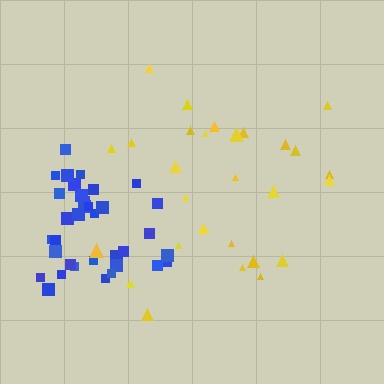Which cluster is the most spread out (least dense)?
Yellow.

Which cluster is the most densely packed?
Blue.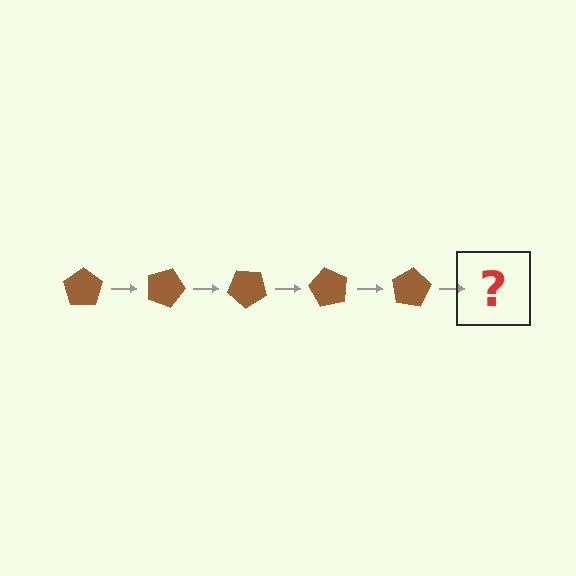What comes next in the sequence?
The next element should be a brown pentagon rotated 100 degrees.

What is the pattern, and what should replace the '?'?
The pattern is that the pentagon rotates 20 degrees each step. The '?' should be a brown pentagon rotated 100 degrees.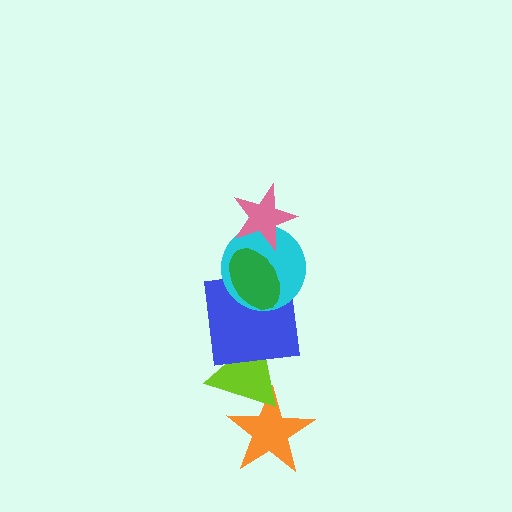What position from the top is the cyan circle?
The cyan circle is 3rd from the top.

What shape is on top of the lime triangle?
The blue square is on top of the lime triangle.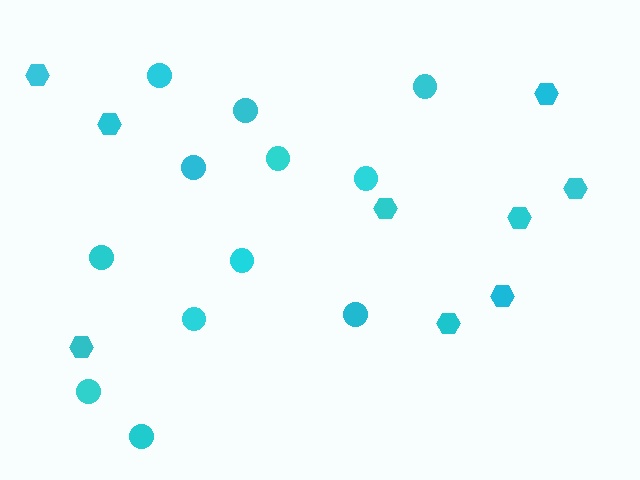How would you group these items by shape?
There are 2 groups: one group of circles (12) and one group of hexagons (9).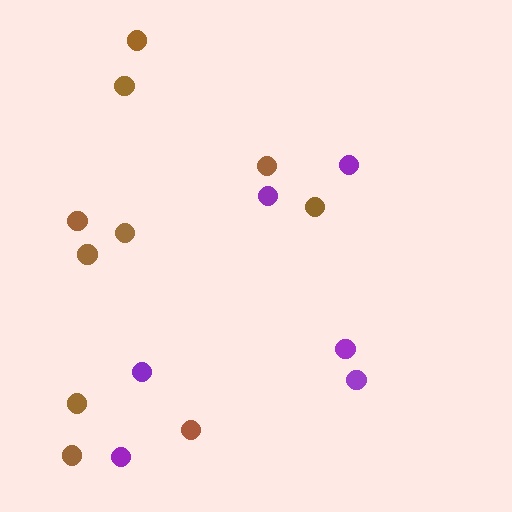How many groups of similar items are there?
There are 2 groups: one group of brown circles (10) and one group of purple circles (6).